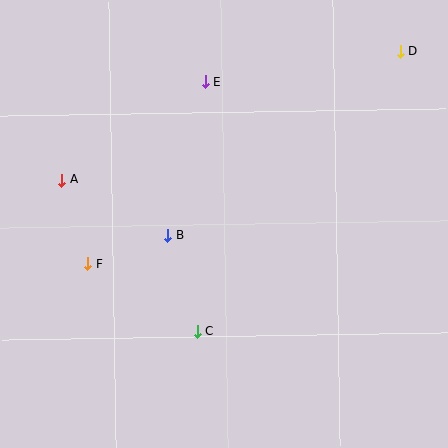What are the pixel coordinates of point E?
Point E is at (205, 82).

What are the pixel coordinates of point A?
Point A is at (62, 180).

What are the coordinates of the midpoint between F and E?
The midpoint between F and E is at (146, 173).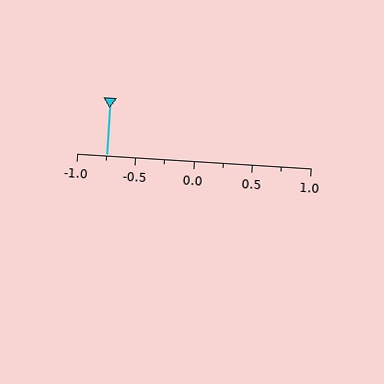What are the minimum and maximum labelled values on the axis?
The axis runs from -1.0 to 1.0.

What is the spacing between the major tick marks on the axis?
The major ticks are spaced 0.5 apart.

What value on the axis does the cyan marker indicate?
The marker indicates approximately -0.75.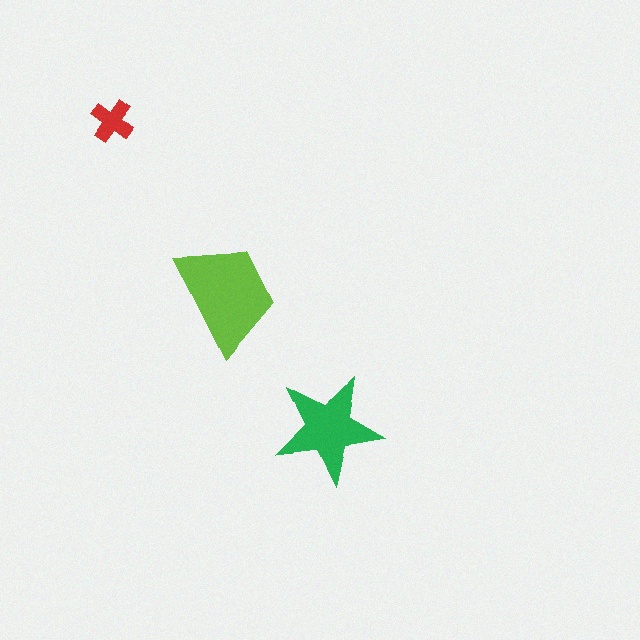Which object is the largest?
The lime trapezoid.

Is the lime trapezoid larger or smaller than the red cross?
Larger.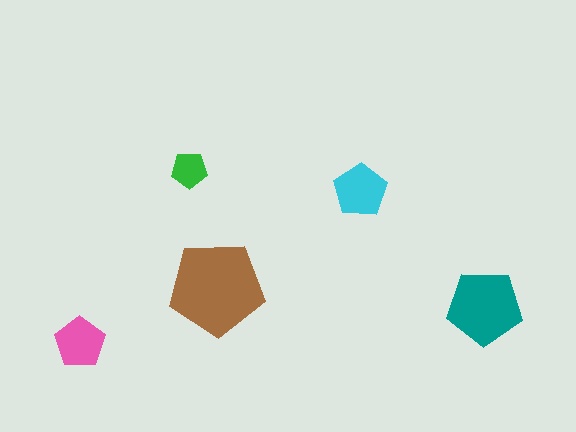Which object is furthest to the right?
The teal pentagon is rightmost.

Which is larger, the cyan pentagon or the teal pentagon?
The teal one.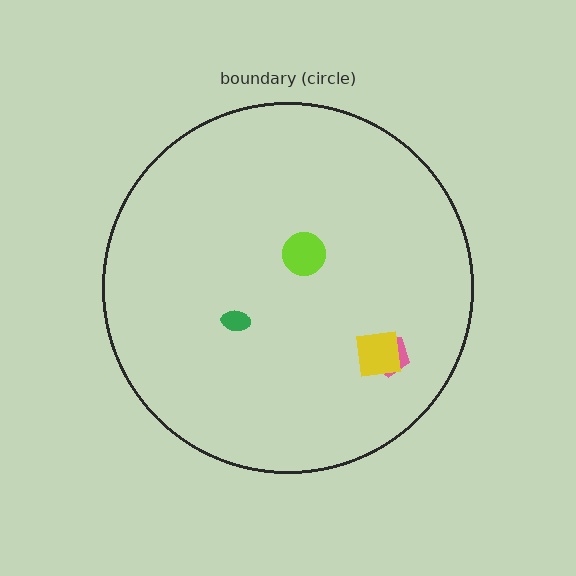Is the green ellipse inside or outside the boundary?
Inside.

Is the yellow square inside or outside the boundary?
Inside.